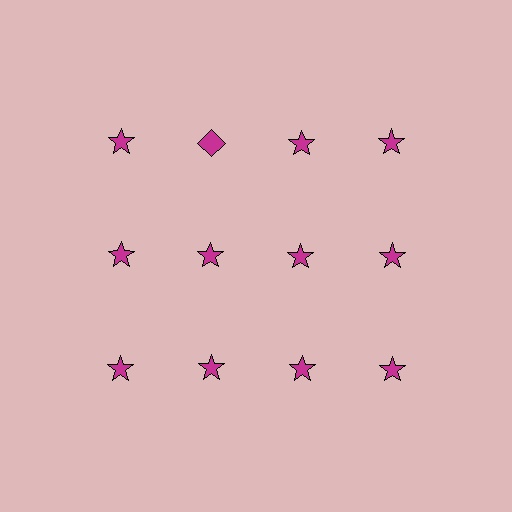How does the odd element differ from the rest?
It has a different shape: diamond instead of star.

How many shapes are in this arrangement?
There are 12 shapes arranged in a grid pattern.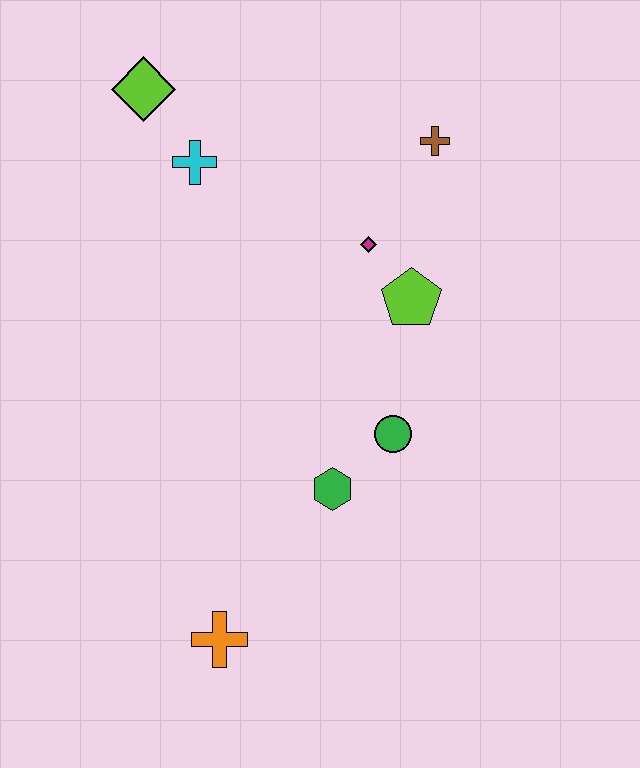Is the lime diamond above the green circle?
Yes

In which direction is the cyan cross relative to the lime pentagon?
The cyan cross is to the left of the lime pentagon.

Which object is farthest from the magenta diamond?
The orange cross is farthest from the magenta diamond.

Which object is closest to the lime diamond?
The cyan cross is closest to the lime diamond.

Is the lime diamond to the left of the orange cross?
Yes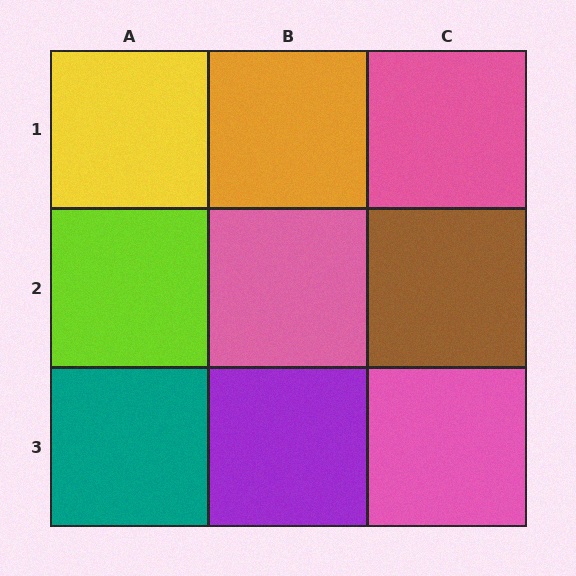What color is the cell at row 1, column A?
Yellow.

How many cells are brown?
1 cell is brown.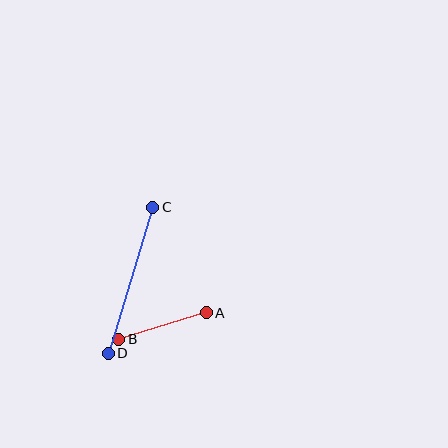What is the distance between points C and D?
The distance is approximately 153 pixels.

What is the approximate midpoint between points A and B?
The midpoint is at approximately (162, 326) pixels.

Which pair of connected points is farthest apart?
Points C and D are farthest apart.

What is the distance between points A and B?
The distance is approximately 91 pixels.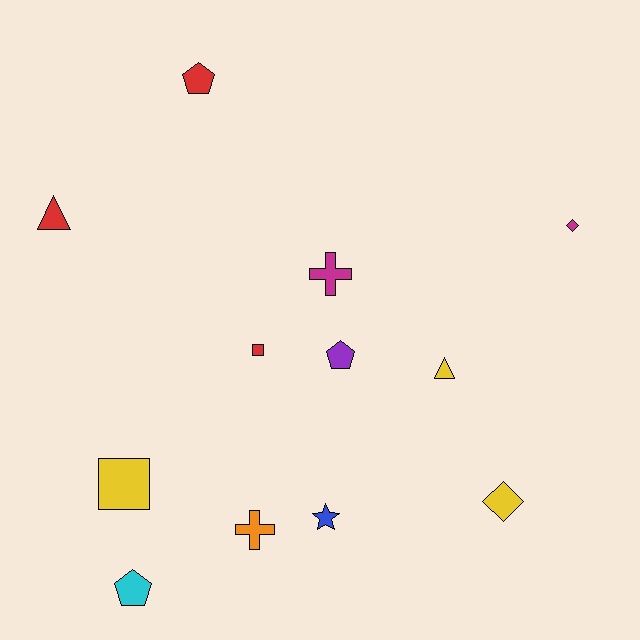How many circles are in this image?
There are no circles.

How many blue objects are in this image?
There is 1 blue object.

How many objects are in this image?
There are 12 objects.